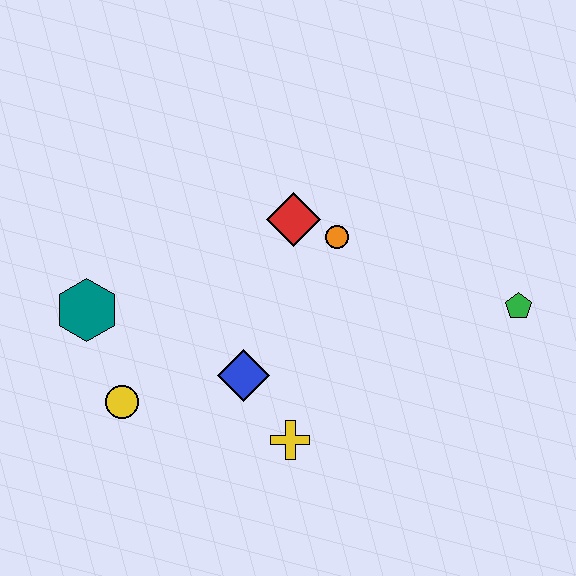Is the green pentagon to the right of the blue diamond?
Yes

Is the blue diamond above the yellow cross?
Yes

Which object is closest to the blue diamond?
The yellow cross is closest to the blue diamond.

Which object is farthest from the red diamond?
The yellow circle is farthest from the red diamond.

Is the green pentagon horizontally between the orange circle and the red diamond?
No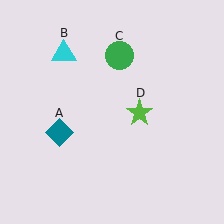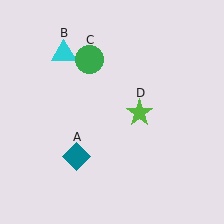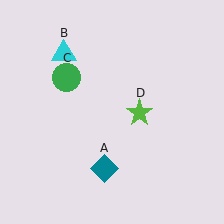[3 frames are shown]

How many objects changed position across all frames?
2 objects changed position: teal diamond (object A), green circle (object C).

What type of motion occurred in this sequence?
The teal diamond (object A), green circle (object C) rotated counterclockwise around the center of the scene.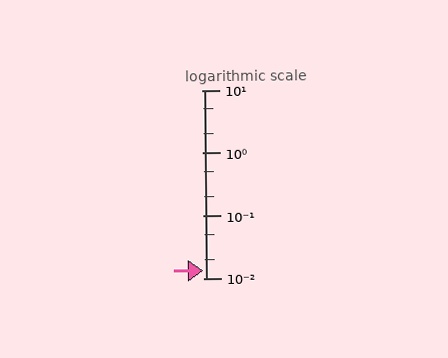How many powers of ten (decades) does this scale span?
The scale spans 3 decades, from 0.01 to 10.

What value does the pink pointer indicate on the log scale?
The pointer indicates approximately 0.013.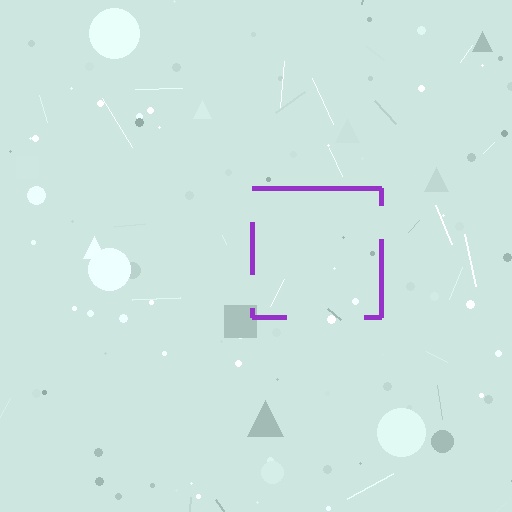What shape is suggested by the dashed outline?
The dashed outline suggests a square.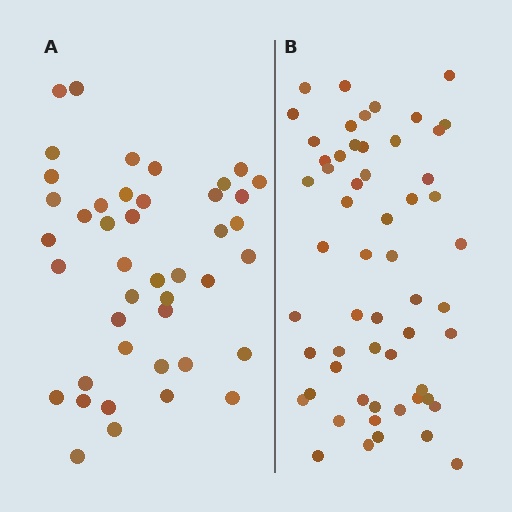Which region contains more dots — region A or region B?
Region B (the right region) has more dots.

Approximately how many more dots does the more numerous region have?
Region B has approximately 15 more dots than region A.